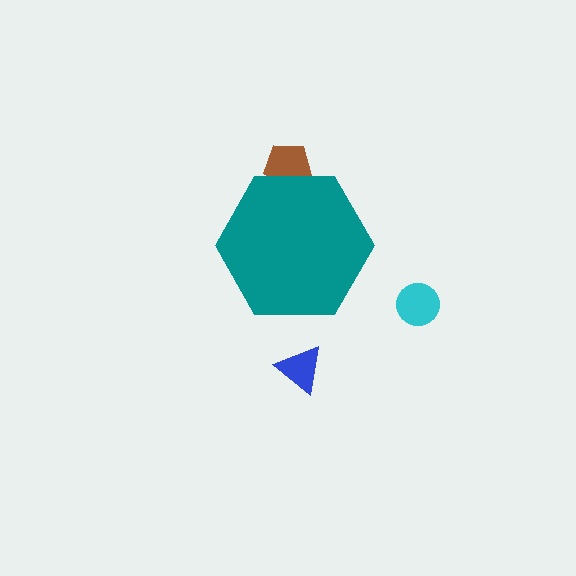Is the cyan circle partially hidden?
No, the cyan circle is fully visible.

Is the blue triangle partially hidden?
No, the blue triangle is fully visible.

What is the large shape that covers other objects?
A teal hexagon.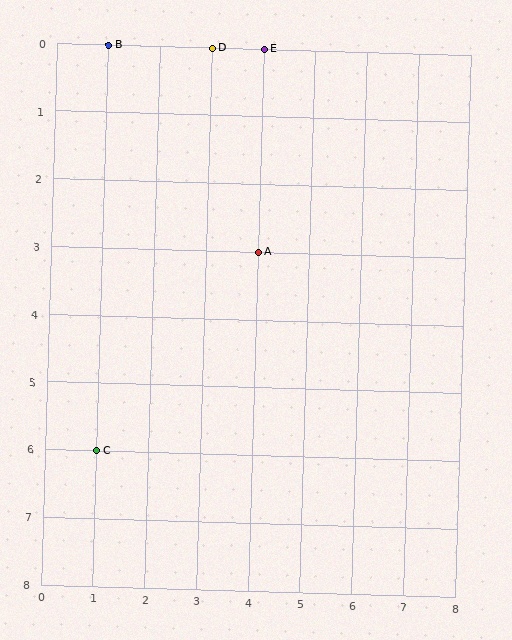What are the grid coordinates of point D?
Point D is at grid coordinates (3, 0).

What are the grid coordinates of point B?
Point B is at grid coordinates (1, 0).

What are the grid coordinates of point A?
Point A is at grid coordinates (4, 3).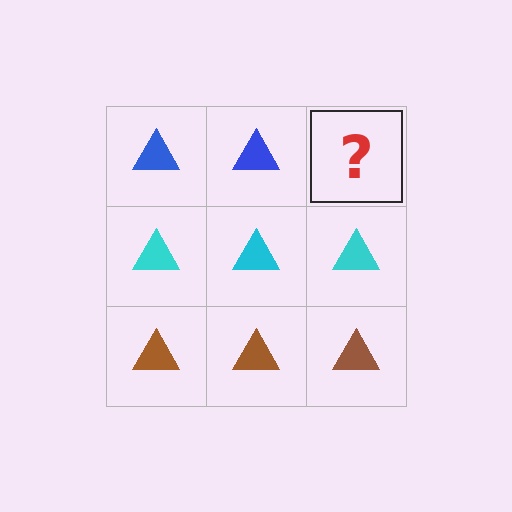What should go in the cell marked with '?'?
The missing cell should contain a blue triangle.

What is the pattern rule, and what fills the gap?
The rule is that each row has a consistent color. The gap should be filled with a blue triangle.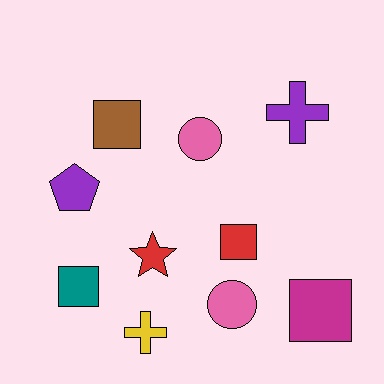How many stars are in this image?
There is 1 star.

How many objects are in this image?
There are 10 objects.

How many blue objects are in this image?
There are no blue objects.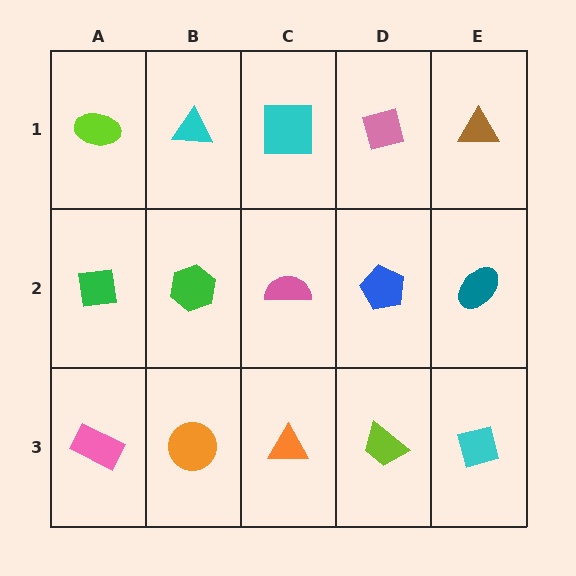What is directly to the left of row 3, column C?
An orange circle.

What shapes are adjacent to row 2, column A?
A lime ellipse (row 1, column A), a pink rectangle (row 3, column A), a green hexagon (row 2, column B).